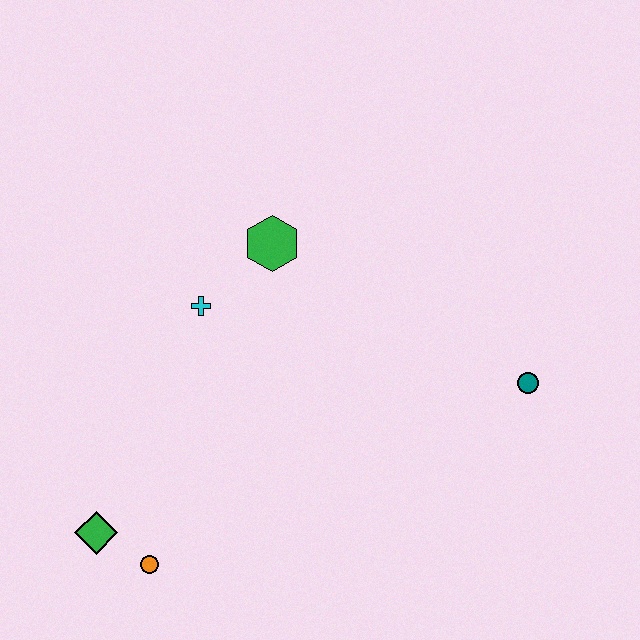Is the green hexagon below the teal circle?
No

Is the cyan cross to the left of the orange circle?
No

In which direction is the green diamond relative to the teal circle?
The green diamond is to the left of the teal circle.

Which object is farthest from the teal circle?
The green diamond is farthest from the teal circle.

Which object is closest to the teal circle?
The green hexagon is closest to the teal circle.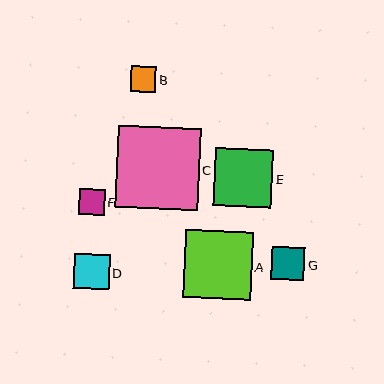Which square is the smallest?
Square B is the smallest with a size of approximately 26 pixels.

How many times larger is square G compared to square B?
Square G is approximately 1.3 times the size of square B.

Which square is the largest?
Square C is the largest with a size of approximately 82 pixels.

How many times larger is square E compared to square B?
Square E is approximately 2.3 times the size of square B.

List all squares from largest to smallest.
From largest to smallest: C, A, E, D, G, F, B.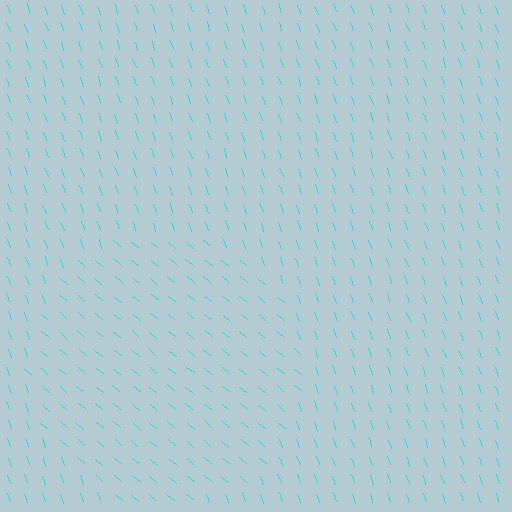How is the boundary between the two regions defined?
The boundary is defined purely by a change in line orientation (approximately 31 degrees difference). All lines are the same color and thickness.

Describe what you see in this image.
The image is filled with small cyan line segments. A circle region in the image has lines oriented differently from the surrounding lines, creating a visible texture boundary.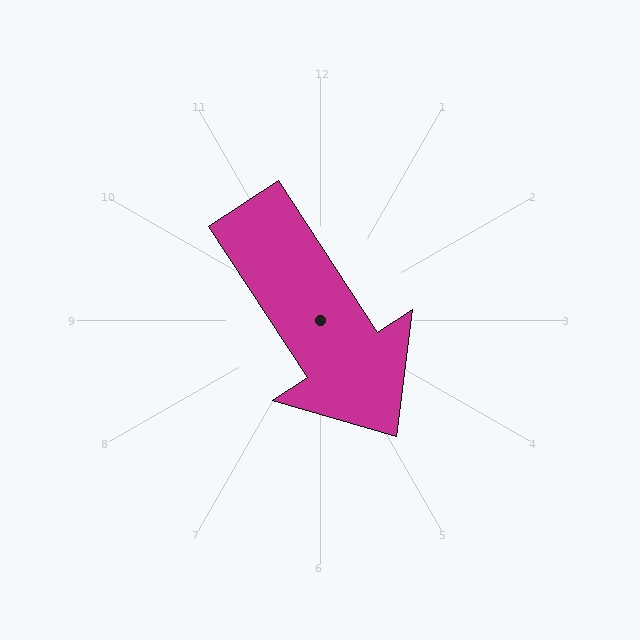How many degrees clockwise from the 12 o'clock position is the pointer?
Approximately 147 degrees.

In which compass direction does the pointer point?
Southeast.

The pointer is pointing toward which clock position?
Roughly 5 o'clock.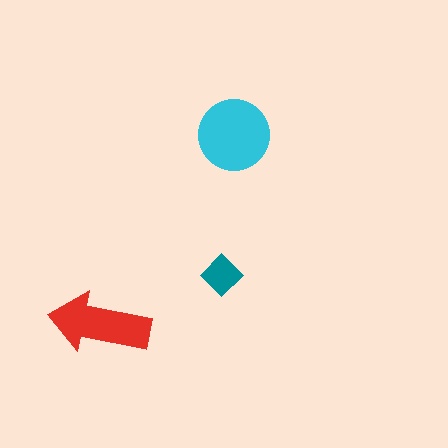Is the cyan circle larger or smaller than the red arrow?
Larger.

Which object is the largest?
The cyan circle.